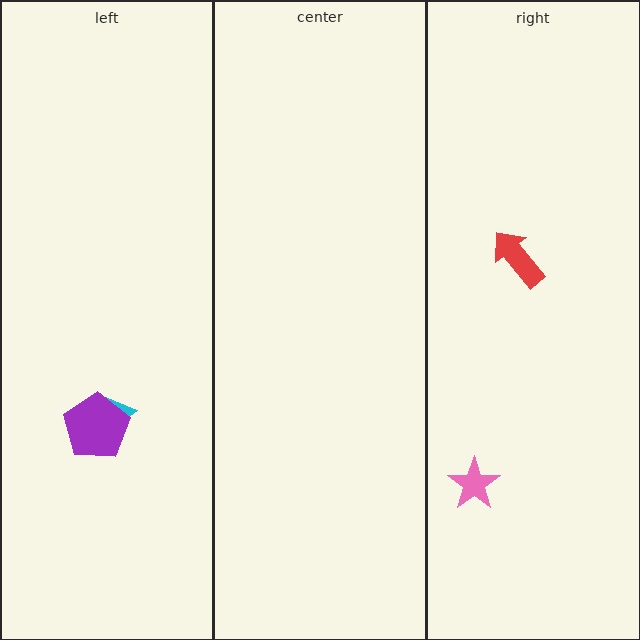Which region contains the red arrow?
The right region.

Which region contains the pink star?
The right region.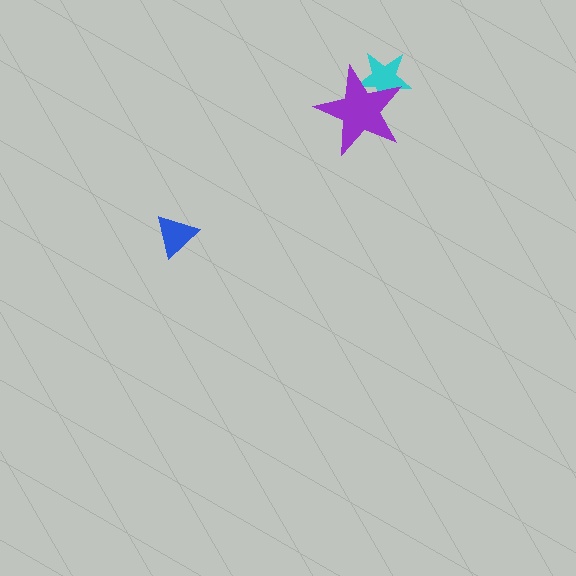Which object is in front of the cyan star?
The purple star is in front of the cyan star.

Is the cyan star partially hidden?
Yes, it is partially covered by another shape.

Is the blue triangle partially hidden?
No, no other shape covers it.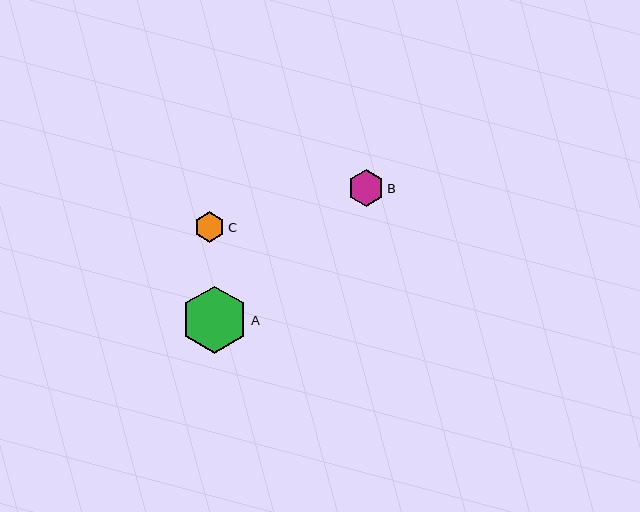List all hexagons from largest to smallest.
From largest to smallest: A, B, C.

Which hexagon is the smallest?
Hexagon C is the smallest with a size of approximately 31 pixels.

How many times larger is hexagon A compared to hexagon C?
Hexagon A is approximately 2.2 times the size of hexagon C.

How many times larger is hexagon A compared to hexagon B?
Hexagon A is approximately 1.8 times the size of hexagon B.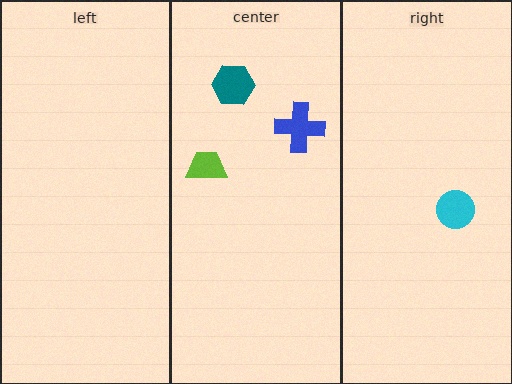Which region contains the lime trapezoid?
The center region.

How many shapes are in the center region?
3.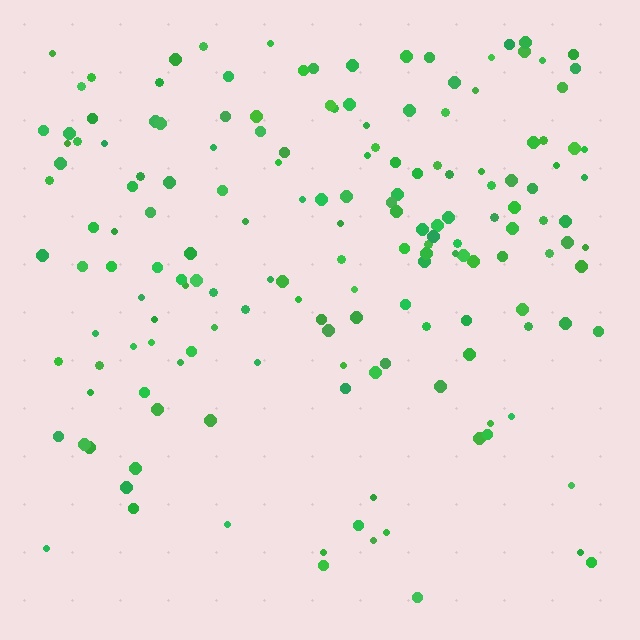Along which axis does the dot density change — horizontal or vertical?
Vertical.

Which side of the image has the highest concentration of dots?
The top.